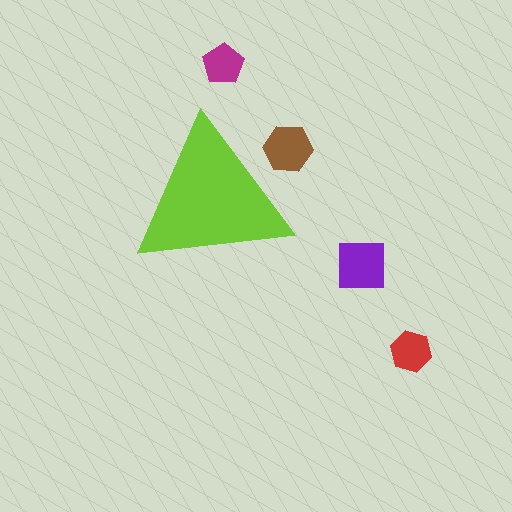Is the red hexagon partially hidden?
No, the red hexagon is fully visible.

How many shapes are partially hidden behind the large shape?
1 shape is partially hidden.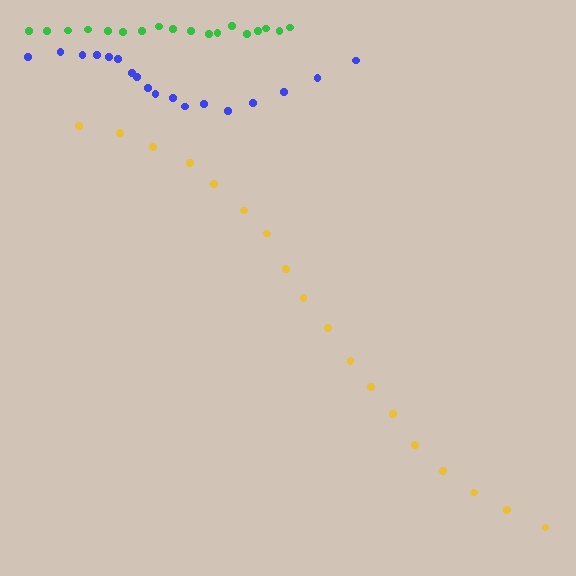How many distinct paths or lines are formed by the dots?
There are 3 distinct paths.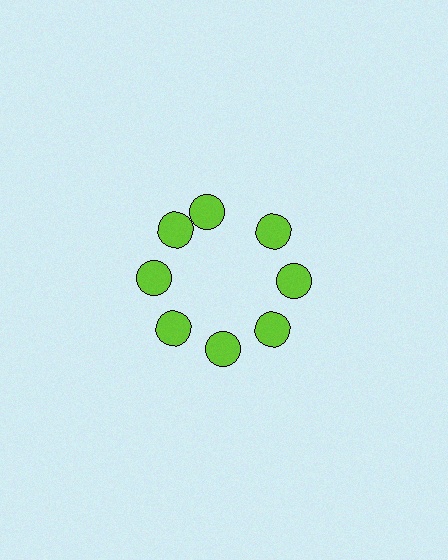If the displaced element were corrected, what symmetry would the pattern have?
It would have 8-fold rotational symmetry — the pattern would map onto itself every 45 degrees.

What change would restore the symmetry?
The symmetry would be restored by rotating it back into even spacing with its neighbors so that all 8 circles sit at equal angles and equal distance from the center.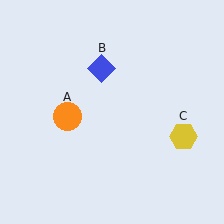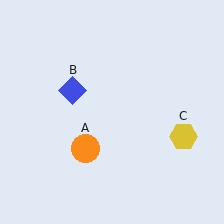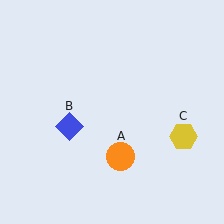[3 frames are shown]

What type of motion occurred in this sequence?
The orange circle (object A), blue diamond (object B) rotated counterclockwise around the center of the scene.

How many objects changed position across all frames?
2 objects changed position: orange circle (object A), blue diamond (object B).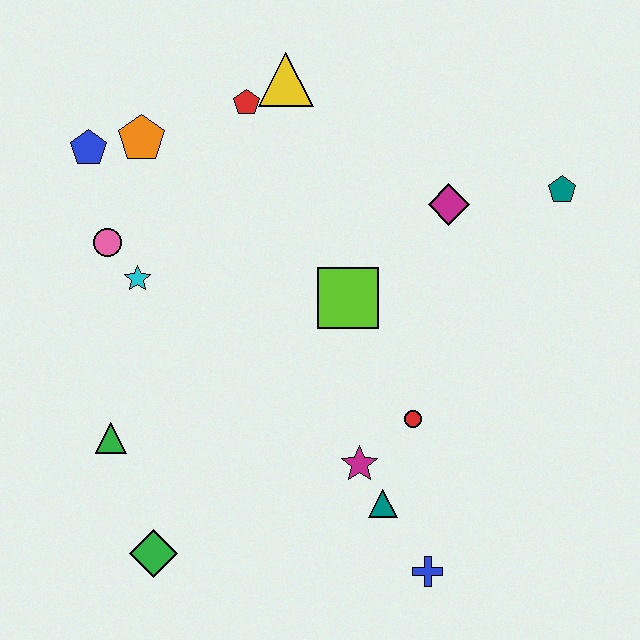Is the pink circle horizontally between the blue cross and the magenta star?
No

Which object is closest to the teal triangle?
The magenta star is closest to the teal triangle.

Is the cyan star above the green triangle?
Yes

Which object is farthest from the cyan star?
The teal pentagon is farthest from the cyan star.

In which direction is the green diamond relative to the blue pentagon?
The green diamond is below the blue pentagon.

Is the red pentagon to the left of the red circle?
Yes